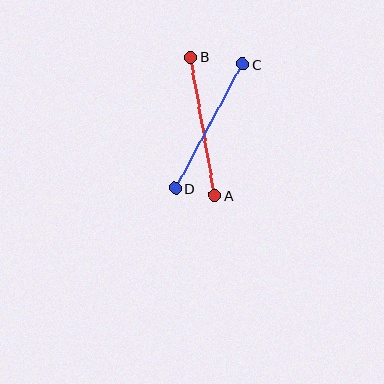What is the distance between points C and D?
The distance is approximately 141 pixels.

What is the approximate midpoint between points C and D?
The midpoint is at approximately (209, 126) pixels.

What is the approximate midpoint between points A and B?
The midpoint is at approximately (203, 126) pixels.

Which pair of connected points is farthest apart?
Points C and D are farthest apart.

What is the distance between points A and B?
The distance is approximately 141 pixels.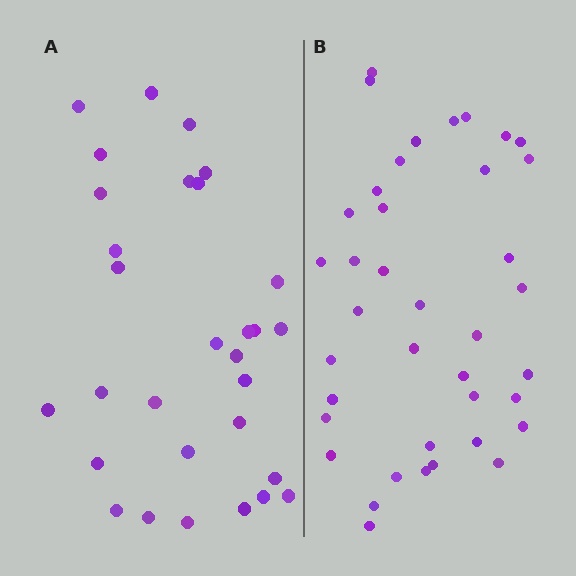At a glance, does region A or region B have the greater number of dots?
Region B (the right region) has more dots.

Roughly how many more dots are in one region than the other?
Region B has roughly 8 or so more dots than region A.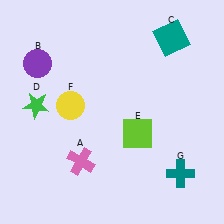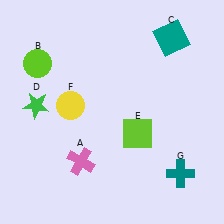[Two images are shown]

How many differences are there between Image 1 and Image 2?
There is 1 difference between the two images.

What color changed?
The circle (B) changed from purple in Image 1 to lime in Image 2.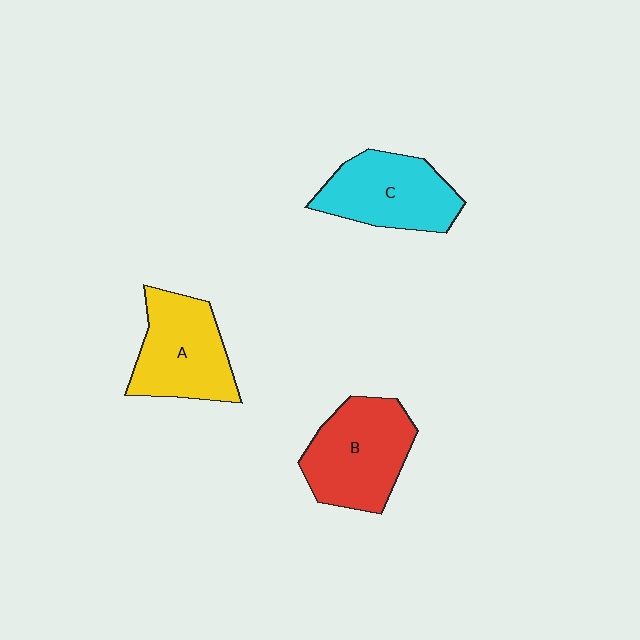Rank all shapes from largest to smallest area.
From largest to smallest: B (red), A (yellow), C (cyan).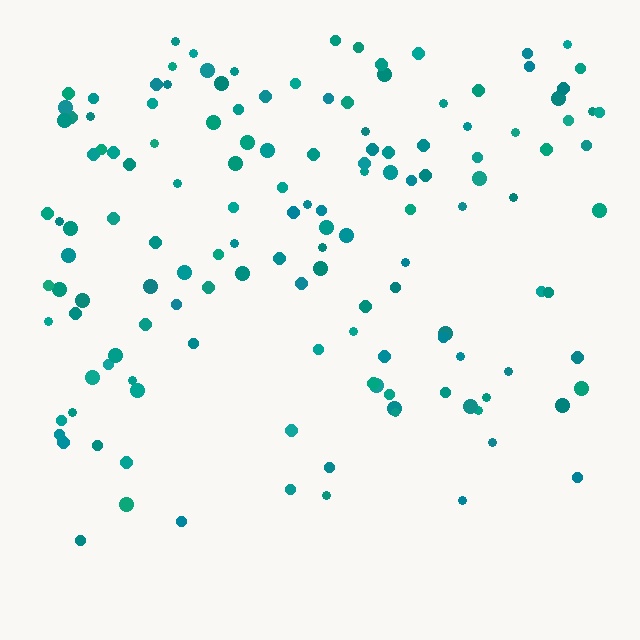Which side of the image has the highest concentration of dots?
The top.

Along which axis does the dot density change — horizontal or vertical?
Vertical.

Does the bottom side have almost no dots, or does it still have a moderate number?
Still a moderate number, just noticeably fewer than the top.